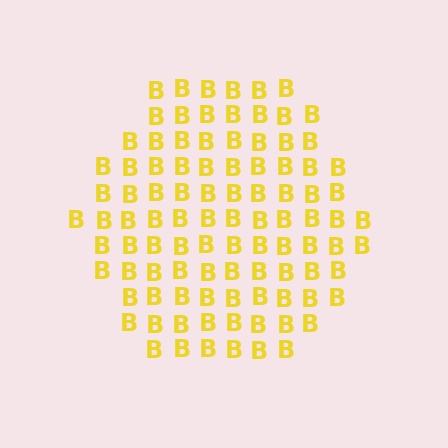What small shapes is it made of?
It is made of small letter B's.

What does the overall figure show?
The overall figure shows a hexagon.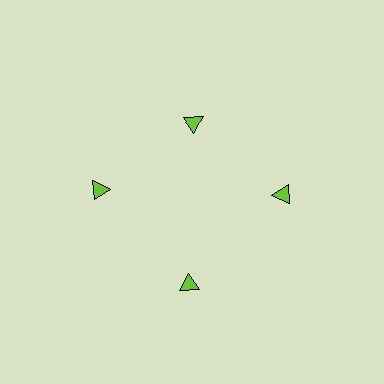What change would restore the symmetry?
The symmetry would be restored by moving it outward, back onto the ring so that all 4 triangles sit at equal angles and equal distance from the center.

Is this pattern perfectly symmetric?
No. The 4 lime triangles are arranged in a ring, but one element near the 12 o'clock position is pulled inward toward the center, breaking the 4-fold rotational symmetry.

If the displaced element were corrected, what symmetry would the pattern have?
It would have 4-fold rotational symmetry — the pattern would map onto itself every 90 degrees.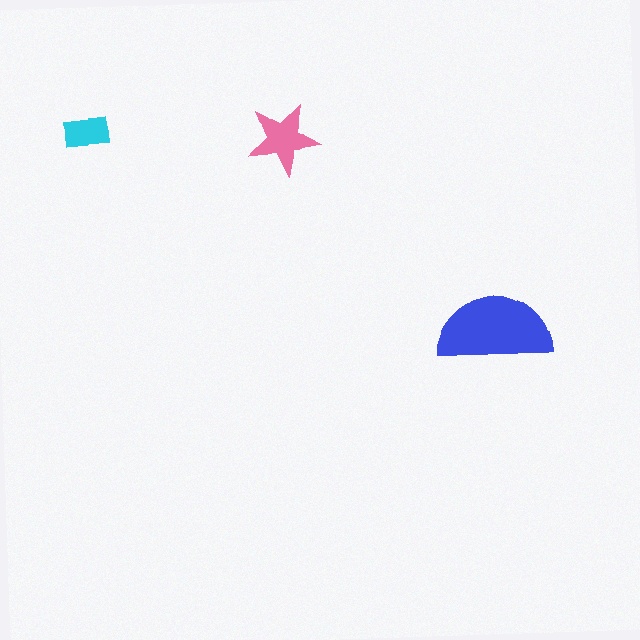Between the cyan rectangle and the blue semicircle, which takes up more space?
The blue semicircle.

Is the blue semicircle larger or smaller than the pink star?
Larger.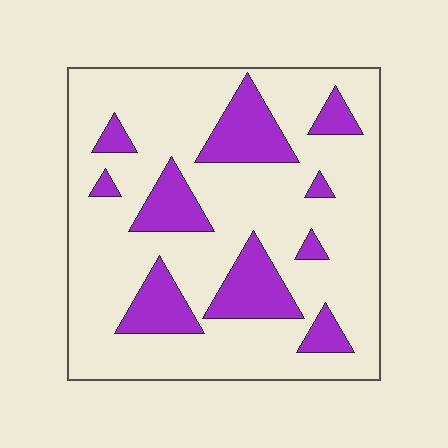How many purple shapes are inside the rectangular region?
10.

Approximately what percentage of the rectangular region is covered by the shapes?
Approximately 20%.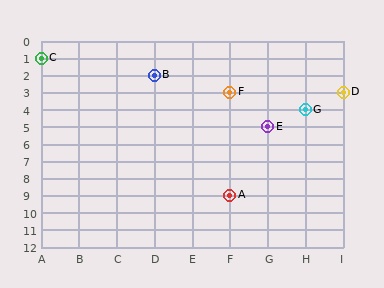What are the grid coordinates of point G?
Point G is at grid coordinates (H, 4).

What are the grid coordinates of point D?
Point D is at grid coordinates (I, 3).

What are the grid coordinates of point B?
Point B is at grid coordinates (D, 2).